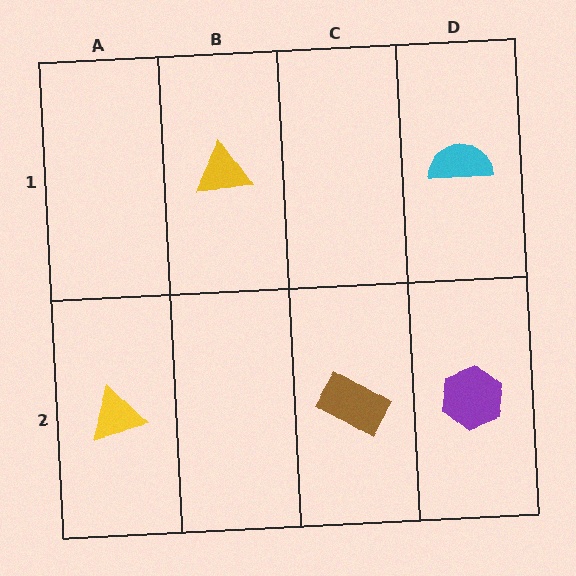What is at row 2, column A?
A yellow triangle.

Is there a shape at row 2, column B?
No, that cell is empty.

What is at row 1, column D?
A cyan semicircle.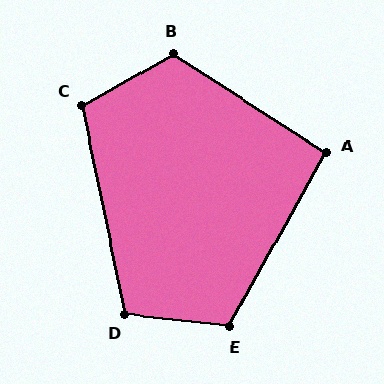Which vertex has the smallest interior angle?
A, at approximately 94 degrees.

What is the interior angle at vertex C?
Approximately 108 degrees (obtuse).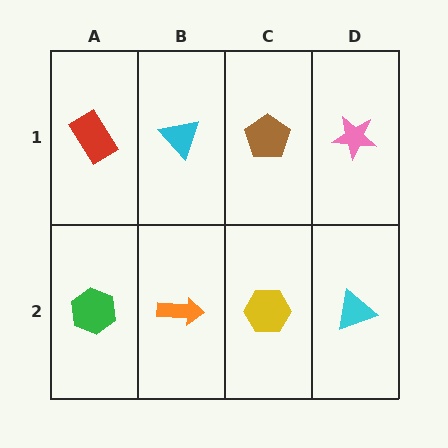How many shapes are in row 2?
4 shapes.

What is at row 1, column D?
A pink star.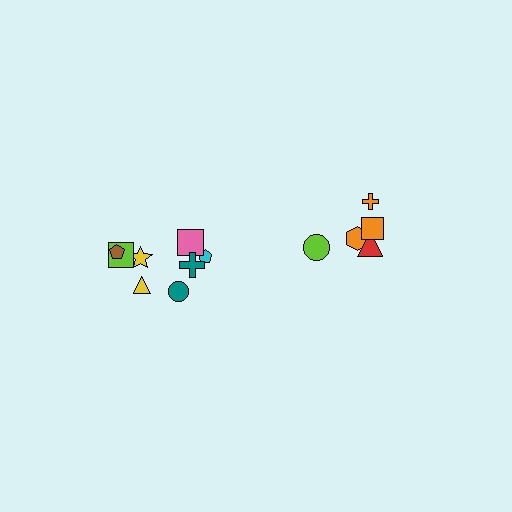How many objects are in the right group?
There are 5 objects.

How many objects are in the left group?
There are 8 objects.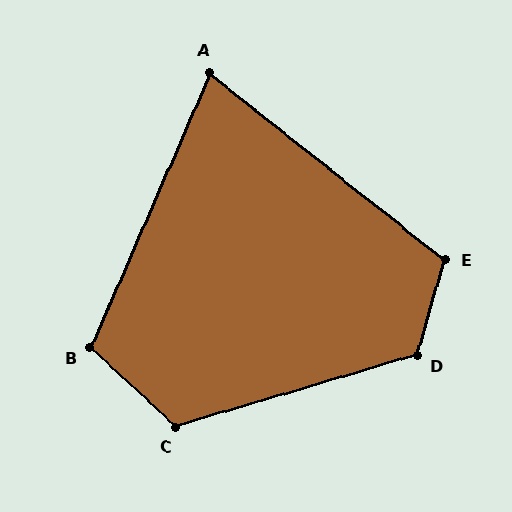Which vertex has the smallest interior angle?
A, at approximately 75 degrees.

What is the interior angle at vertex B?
Approximately 110 degrees (obtuse).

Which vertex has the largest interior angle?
D, at approximately 123 degrees.